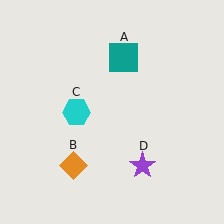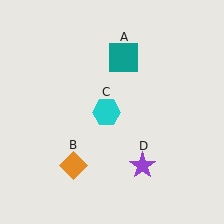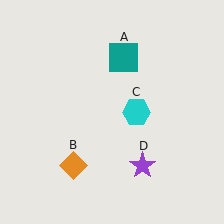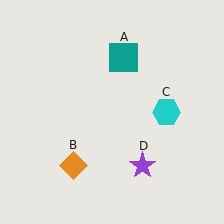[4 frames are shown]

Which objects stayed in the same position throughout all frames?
Teal square (object A) and orange diamond (object B) and purple star (object D) remained stationary.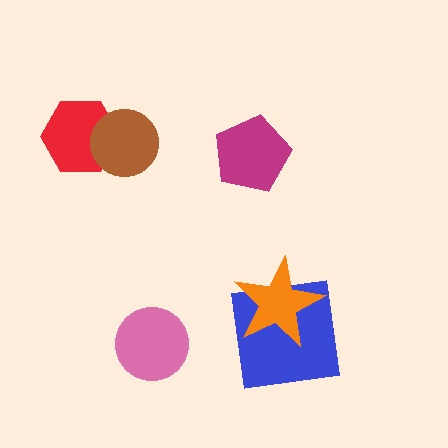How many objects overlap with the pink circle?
0 objects overlap with the pink circle.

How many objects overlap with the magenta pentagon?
0 objects overlap with the magenta pentagon.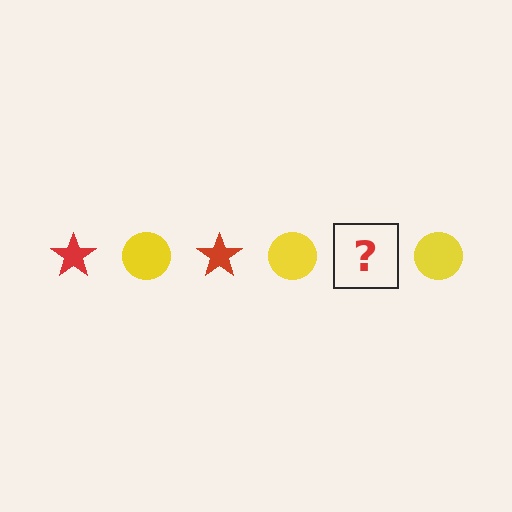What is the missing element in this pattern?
The missing element is a red star.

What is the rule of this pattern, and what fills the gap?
The rule is that the pattern alternates between red star and yellow circle. The gap should be filled with a red star.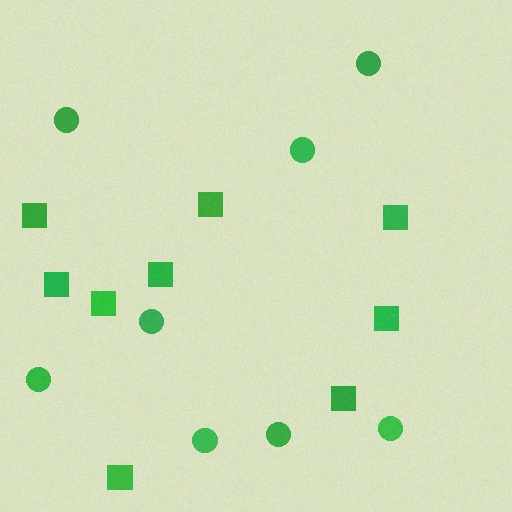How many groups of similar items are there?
There are 2 groups: one group of squares (9) and one group of circles (8).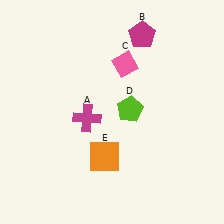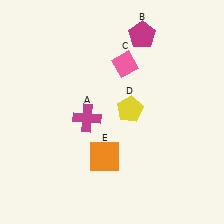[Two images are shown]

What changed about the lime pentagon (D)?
In Image 1, D is lime. In Image 2, it changed to yellow.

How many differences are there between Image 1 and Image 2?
There is 1 difference between the two images.